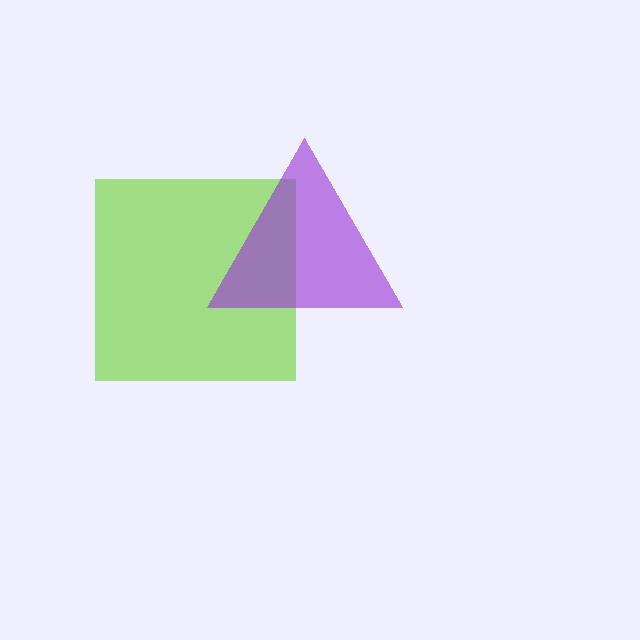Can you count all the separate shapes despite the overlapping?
Yes, there are 2 separate shapes.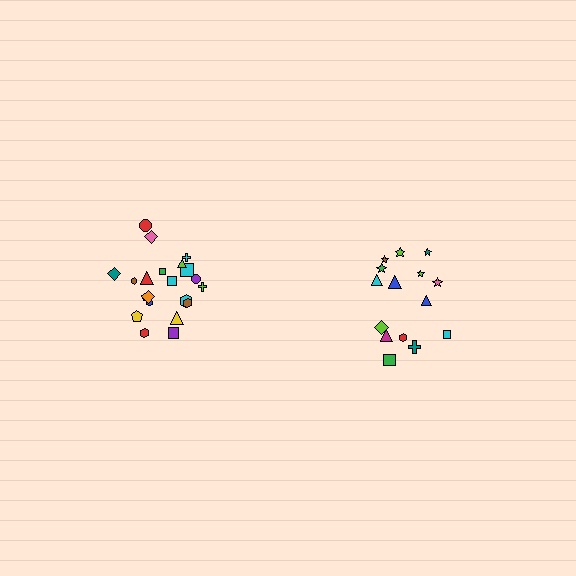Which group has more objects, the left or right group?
The left group.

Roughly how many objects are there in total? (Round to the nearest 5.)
Roughly 35 objects in total.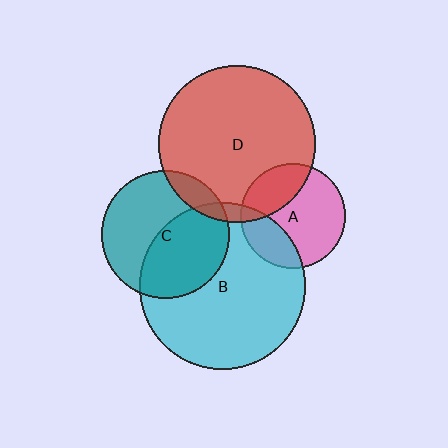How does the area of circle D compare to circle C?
Approximately 1.5 times.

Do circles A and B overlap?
Yes.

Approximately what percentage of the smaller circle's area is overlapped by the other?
Approximately 25%.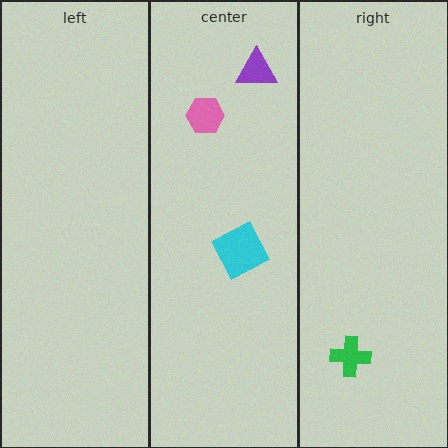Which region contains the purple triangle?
The center region.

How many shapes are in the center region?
3.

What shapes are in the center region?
The cyan square, the pink hexagon, the purple triangle.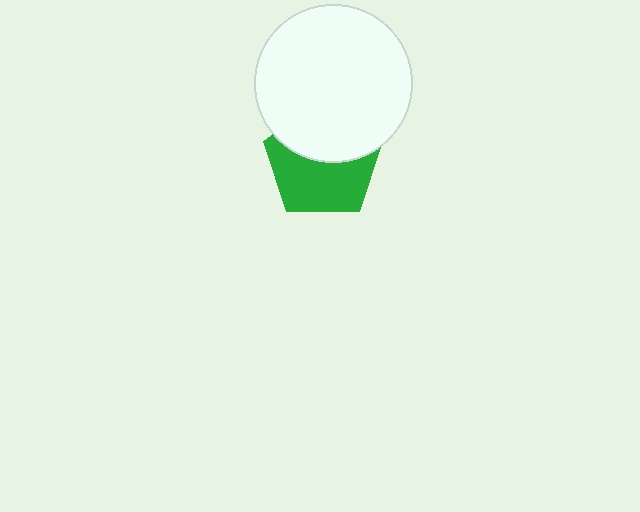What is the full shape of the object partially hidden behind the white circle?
The partially hidden object is a green pentagon.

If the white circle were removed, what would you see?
You would see the complete green pentagon.